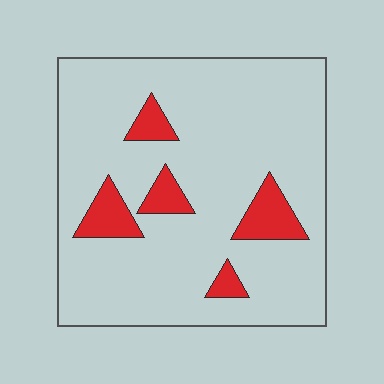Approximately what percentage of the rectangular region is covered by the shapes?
Approximately 10%.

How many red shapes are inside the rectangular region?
5.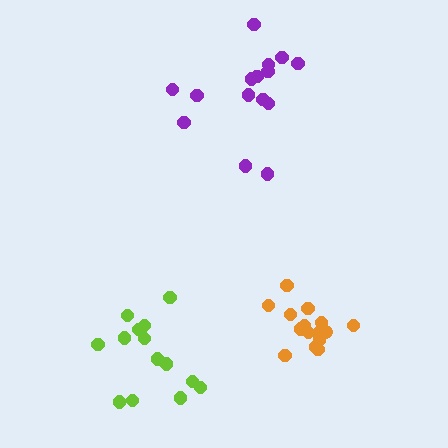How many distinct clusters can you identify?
There are 3 distinct clusters.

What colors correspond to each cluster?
The clusters are colored: purple, lime, orange.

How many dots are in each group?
Group 1: 15 dots, Group 2: 14 dots, Group 3: 15 dots (44 total).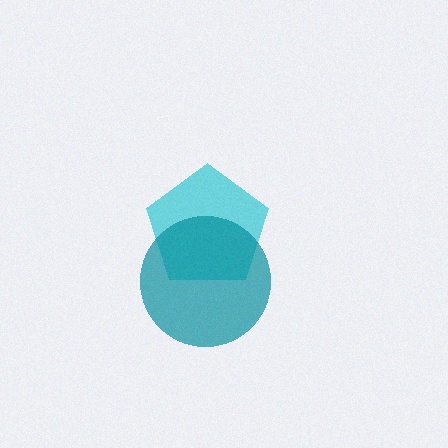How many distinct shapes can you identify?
There are 2 distinct shapes: a cyan pentagon, a teal circle.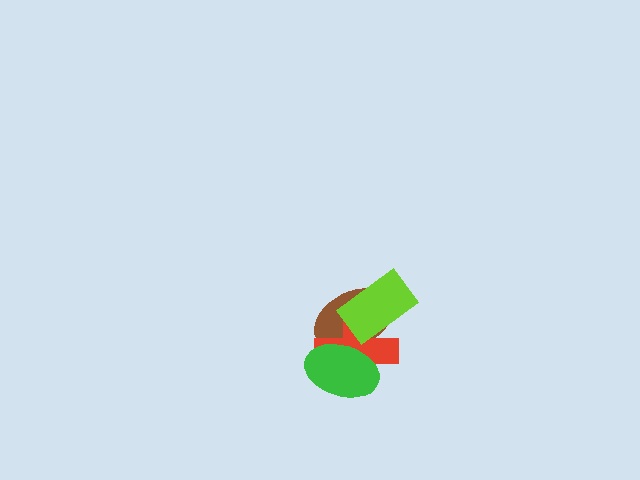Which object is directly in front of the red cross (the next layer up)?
The lime rectangle is directly in front of the red cross.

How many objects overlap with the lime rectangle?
2 objects overlap with the lime rectangle.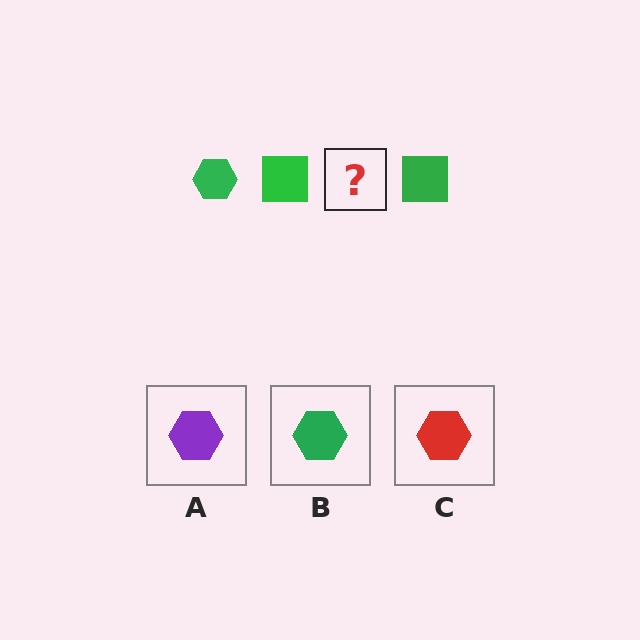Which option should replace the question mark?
Option B.